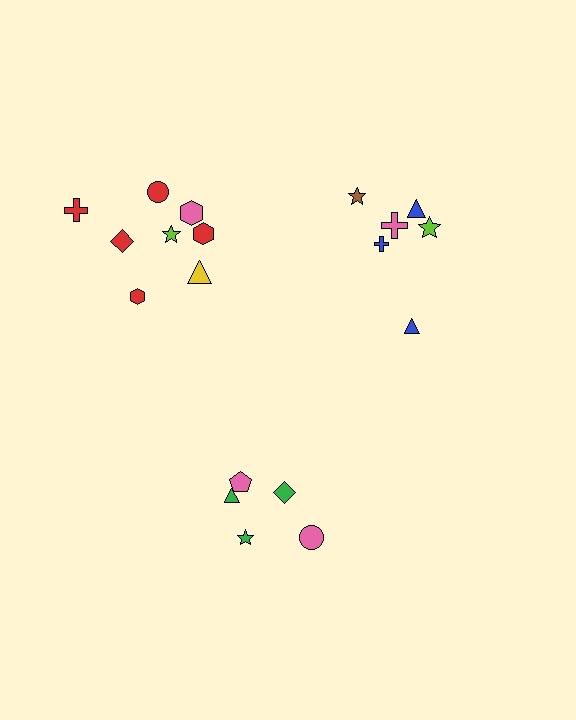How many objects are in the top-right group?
There are 6 objects.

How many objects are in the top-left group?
There are 8 objects.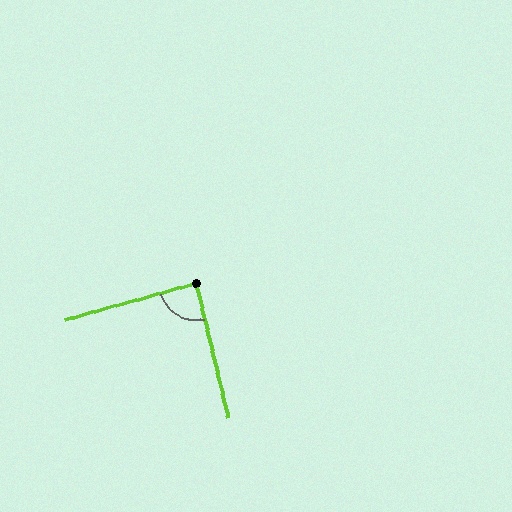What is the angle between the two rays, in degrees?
Approximately 88 degrees.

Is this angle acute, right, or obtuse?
It is approximately a right angle.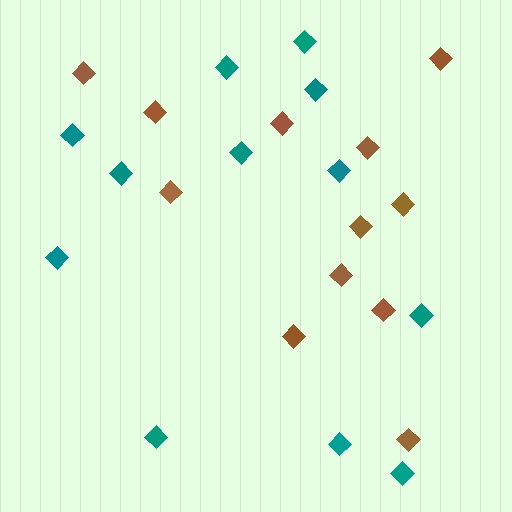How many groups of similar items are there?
There are 2 groups: one group of brown diamonds (12) and one group of teal diamonds (12).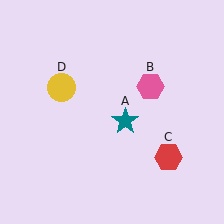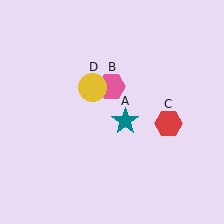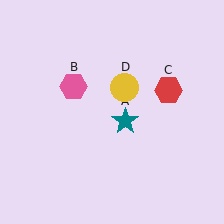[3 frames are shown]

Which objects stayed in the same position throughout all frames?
Teal star (object A) remained stationary.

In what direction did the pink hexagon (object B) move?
The pink hexagon (object B) moved left.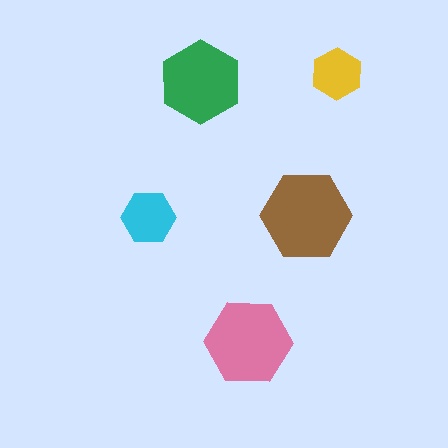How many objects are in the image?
There are 5 objects in the image.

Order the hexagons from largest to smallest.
the brown one, the pink one, the green one, the cyan one, the yellow one.